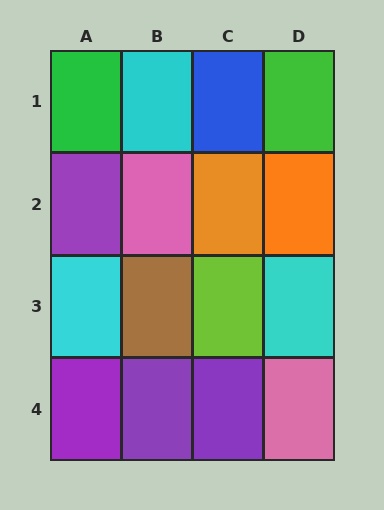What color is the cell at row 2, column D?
Orange.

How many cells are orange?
2 cells are orange.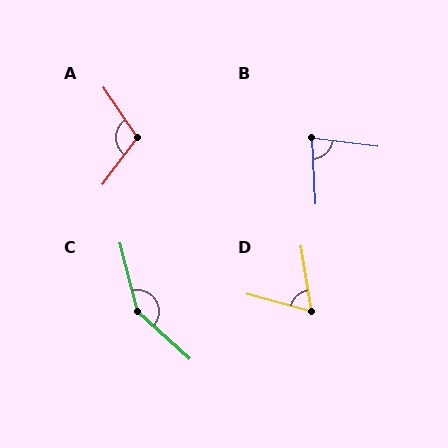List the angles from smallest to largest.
D (65°), B (79°), A (109°), C (147°).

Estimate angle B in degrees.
Approximately 79 degrees.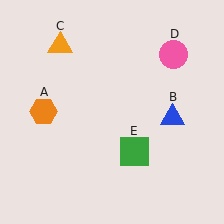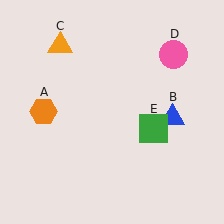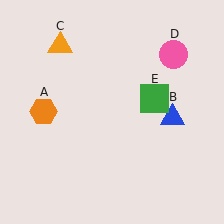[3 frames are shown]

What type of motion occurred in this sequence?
The green square (object E) rotated counterclockwise around the center of the scene.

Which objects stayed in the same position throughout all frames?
Orange hexagon (object A) and blue triangle (object B) and orange triangle (object C) and pink circle (object D) remained stationary.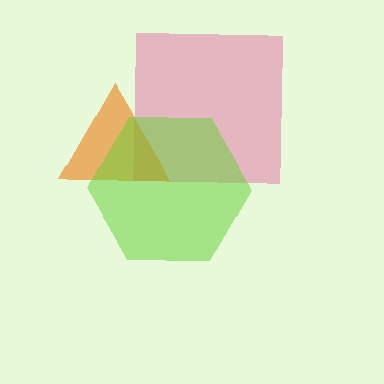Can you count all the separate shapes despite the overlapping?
Yes, there are 3 separate shapes.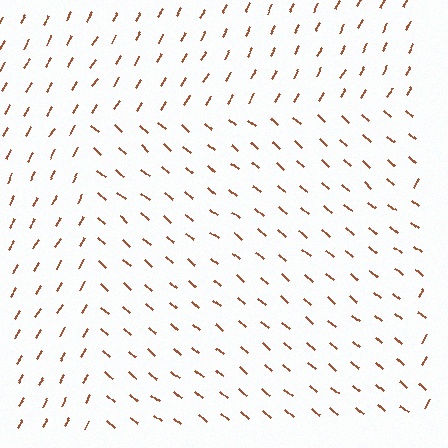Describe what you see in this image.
The image is filled with small brown line segments. A rectangle region in the image has lines oriented differently from the surrounding lines, creating a visible texture boundary.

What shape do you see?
I see a rectangle.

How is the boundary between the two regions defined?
The boundary is defined purely by a change in line orientation (approximately 80 degrees difference). All lines are the same color and thickness.